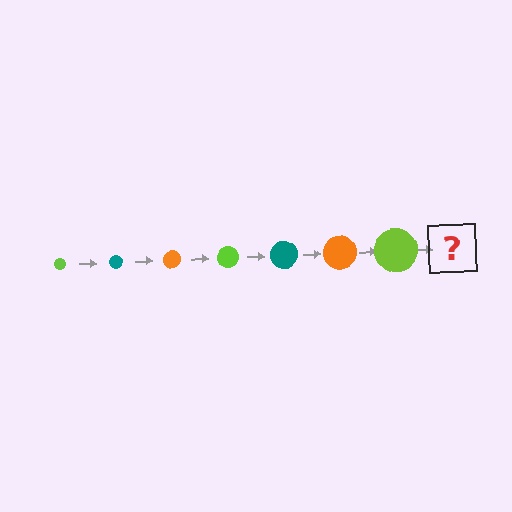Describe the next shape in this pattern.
It should be a teal circle, larger than the previous one.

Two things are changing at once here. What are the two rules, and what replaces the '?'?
The two rules are that the circle grows larger each step and the color cycles through lime, teal, and orange. The '?' should be a teal circle, larger than the previous one.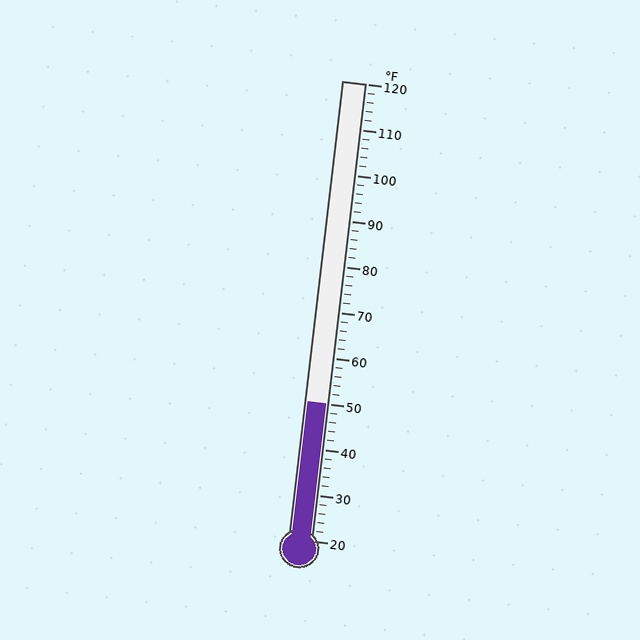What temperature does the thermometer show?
The thermometer shows approximately 50°F.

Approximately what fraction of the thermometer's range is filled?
The thermometer is filled to approximately 30% of its range.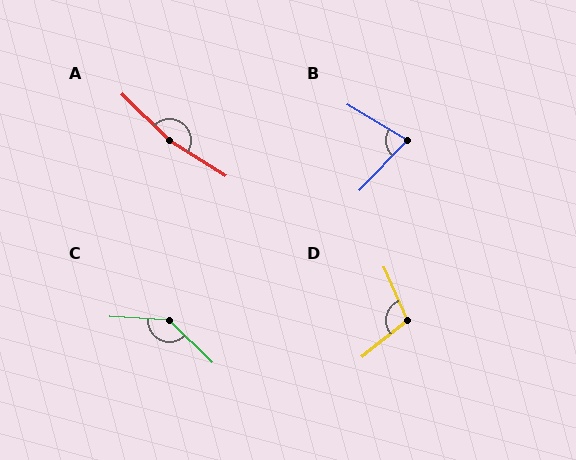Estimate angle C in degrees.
Approximately 139 degrees.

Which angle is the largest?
A, at approximately 167 degrees.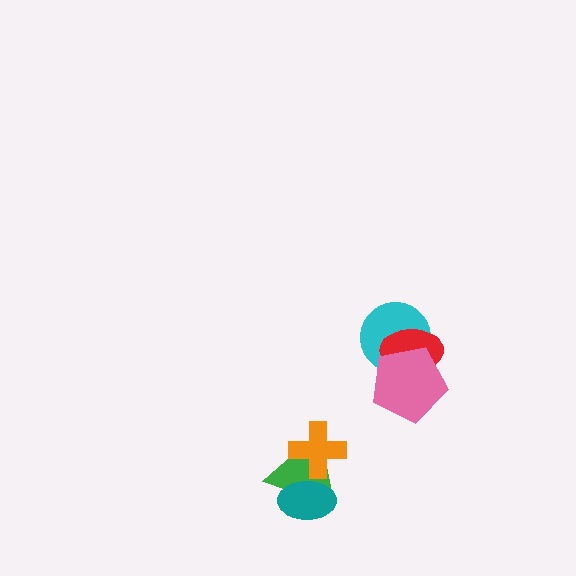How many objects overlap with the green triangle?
2 objects overlap with the green triangle.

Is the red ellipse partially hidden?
Yes, it is partially covered by another shape.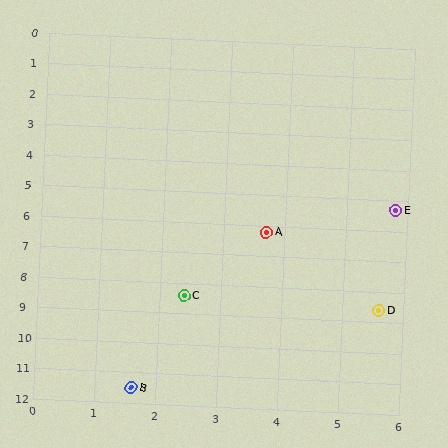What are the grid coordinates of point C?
Point C is at approximately (2.4, 8.4).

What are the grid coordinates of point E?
Point E is at approximately (5.8, 5.3).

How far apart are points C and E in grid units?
Points C and E are about 4.6 grid units apart.